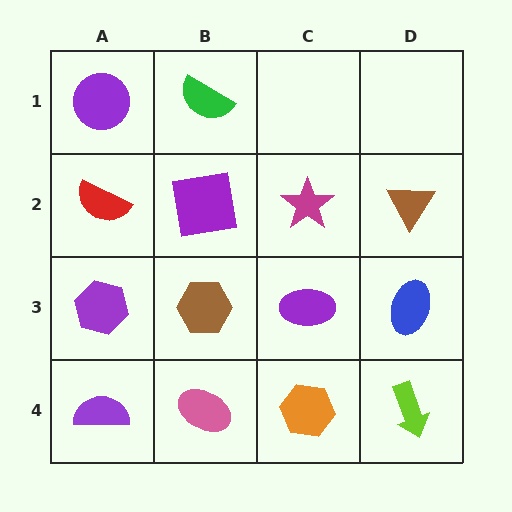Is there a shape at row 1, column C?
No, that cell is empty.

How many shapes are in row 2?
4 shapes.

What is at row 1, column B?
A green semicircle.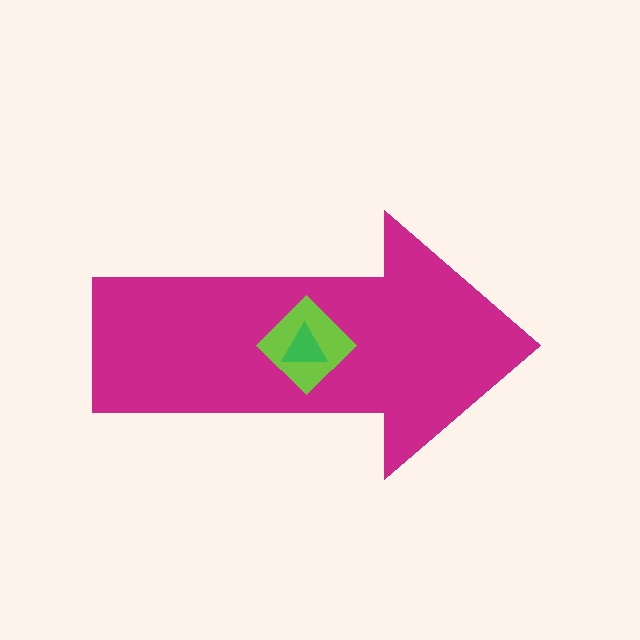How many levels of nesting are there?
3.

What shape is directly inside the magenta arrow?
The lime diamond.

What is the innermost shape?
The green triangle.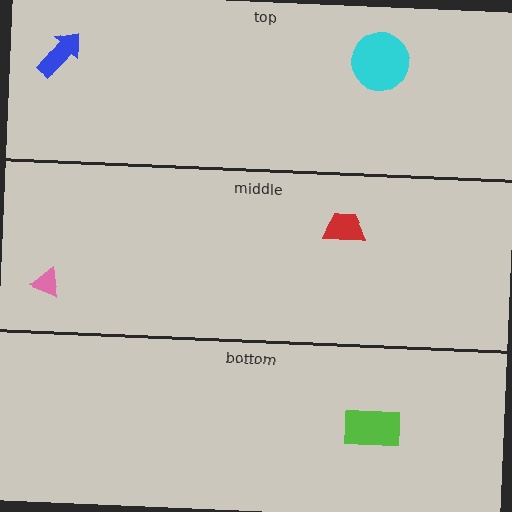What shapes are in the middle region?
The pink triangle, the red trapezoid.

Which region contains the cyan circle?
The top region.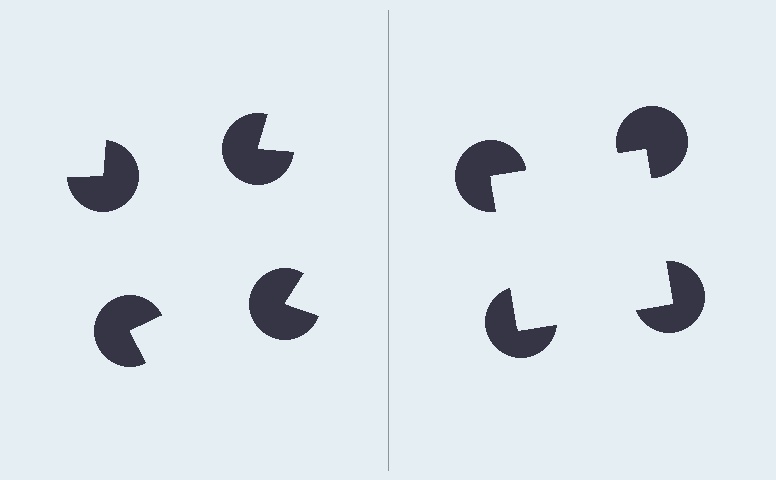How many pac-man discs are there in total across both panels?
8 — 4 on each side.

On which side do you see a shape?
An illusory square appears on the right side. On the left side the wedge cuts are rotated, so no coherent shape forms.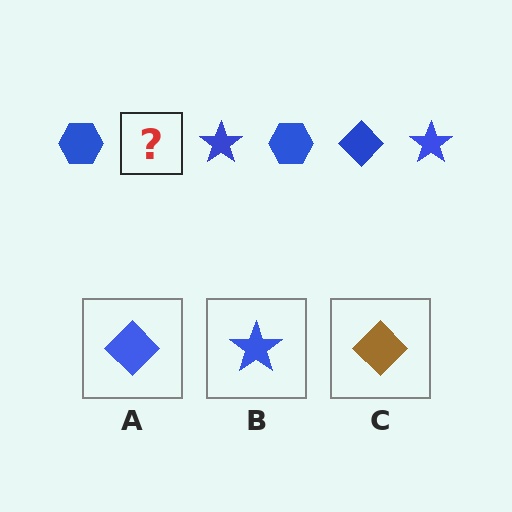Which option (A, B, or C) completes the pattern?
A.